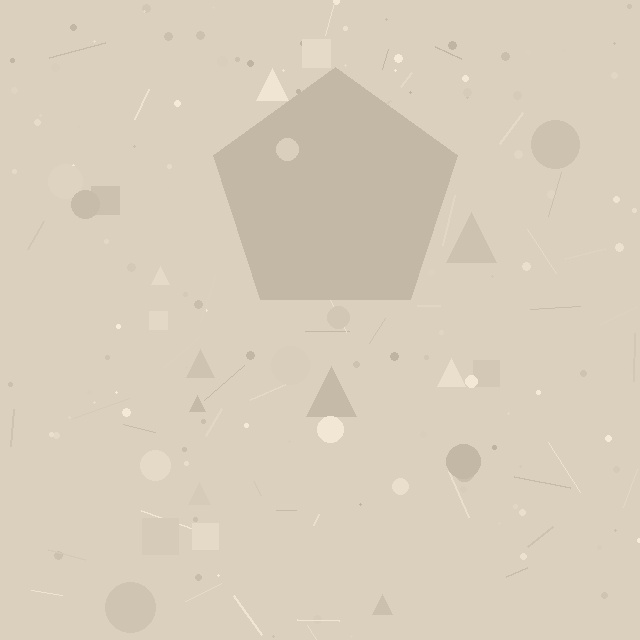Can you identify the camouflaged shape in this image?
The camouflaged shape is a pentagon.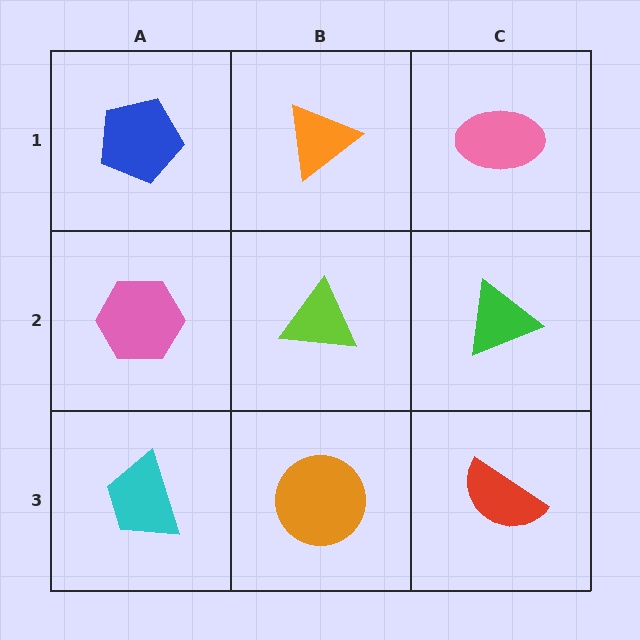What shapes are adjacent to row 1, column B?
A lime triangle (row 2, column B), a blue pentagon (row 1, column A), a pink ellipse (row 1, column C).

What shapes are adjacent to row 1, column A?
A pink hexagon (row 2, column A), an orange triangle (row 1, column B).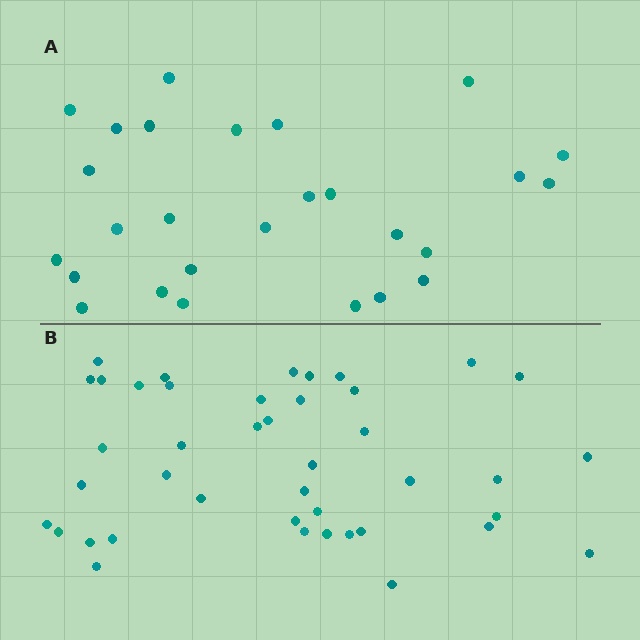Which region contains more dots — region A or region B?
Region B (the bottom region) has more dots.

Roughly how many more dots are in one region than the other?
Region B has approximately 15 more dots than region A.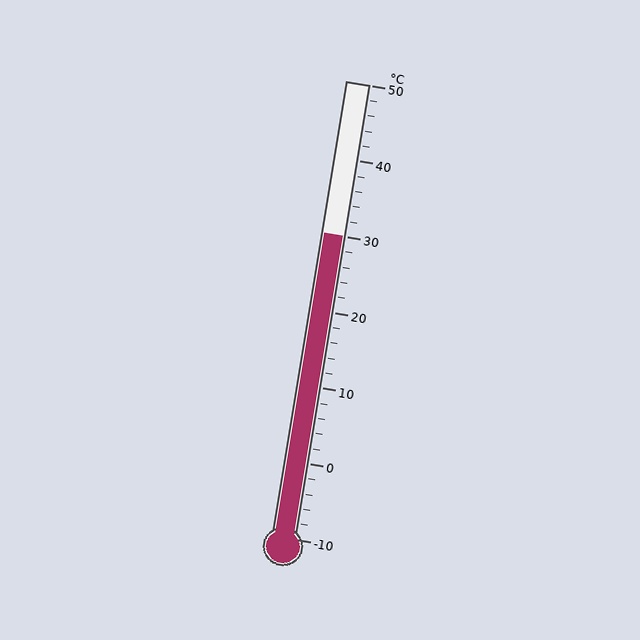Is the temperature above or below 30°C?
The temperature is at 30°C.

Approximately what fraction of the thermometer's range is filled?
The thermometer is filled to approximately 65% of its range.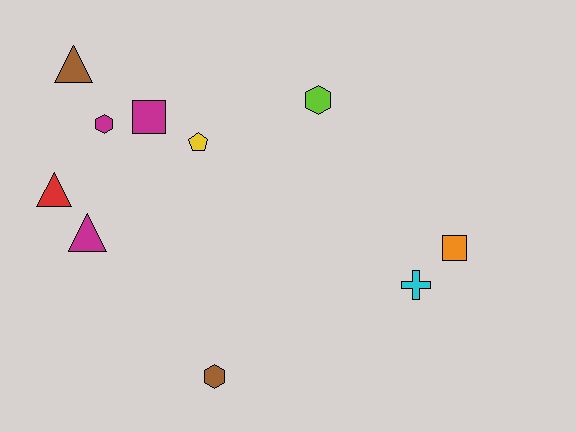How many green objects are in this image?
There are no green objects.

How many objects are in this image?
There are 10 objects.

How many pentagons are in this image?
There is 1 pentagon.